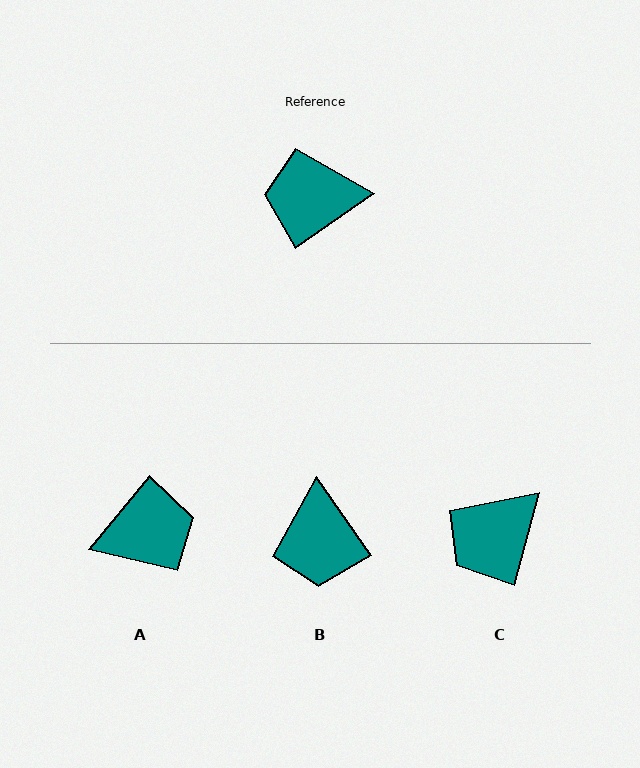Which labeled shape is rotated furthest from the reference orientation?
A, about 164 degrees away.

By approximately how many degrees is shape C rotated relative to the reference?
Approximately 41 degrees counter-clockwise.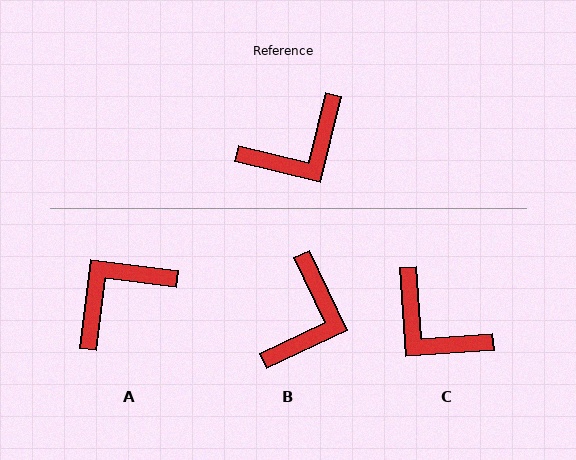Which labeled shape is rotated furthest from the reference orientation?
A, about 173 degrees away.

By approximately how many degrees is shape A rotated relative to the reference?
Approximately 173 degrees clockwise.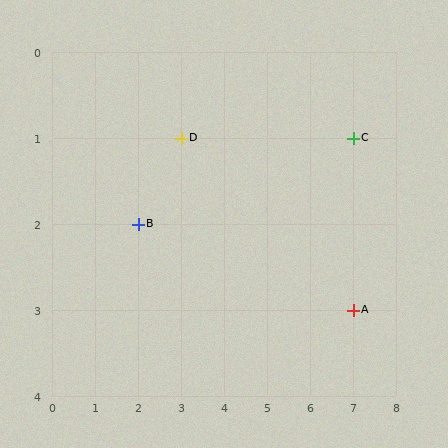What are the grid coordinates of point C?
Point C is at grid coordinates (7, 1).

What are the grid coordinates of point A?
Point A is at grid coordinates (7, 3).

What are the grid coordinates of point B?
Point B is at grid coordinates (2, 2).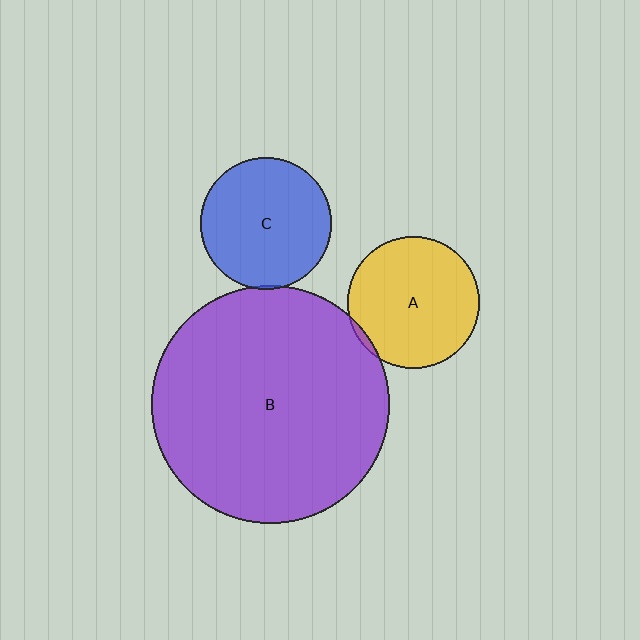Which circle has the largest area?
Circle B (purple).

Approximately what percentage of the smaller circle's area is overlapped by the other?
Approximately 5%.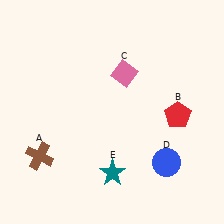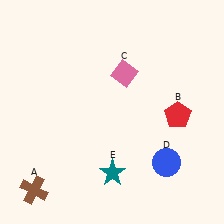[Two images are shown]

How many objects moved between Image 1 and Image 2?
1 object moved between the two images.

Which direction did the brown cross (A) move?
The brown cross (A) moved down.